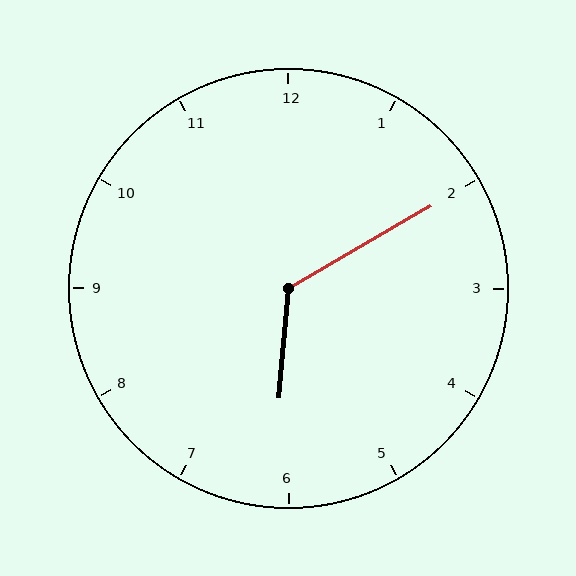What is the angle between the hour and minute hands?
Approximately 125 degrees.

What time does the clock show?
6:10.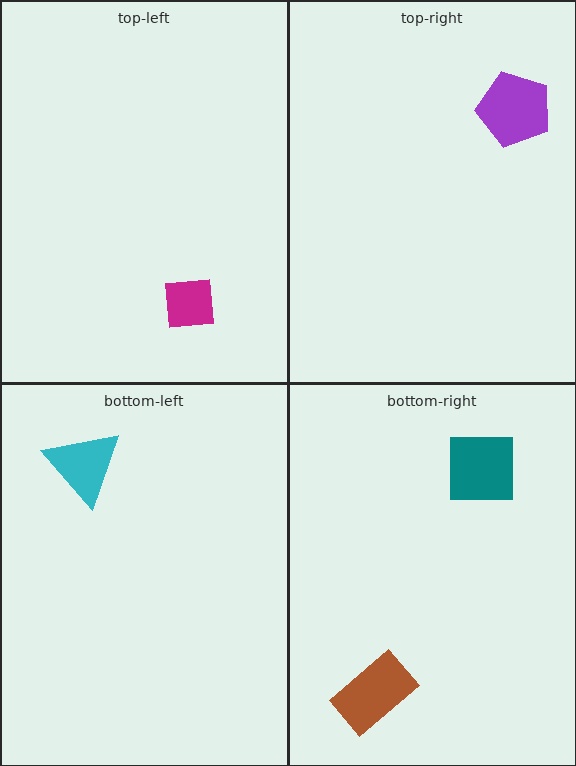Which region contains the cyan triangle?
The bottom-left region.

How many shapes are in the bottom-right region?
2.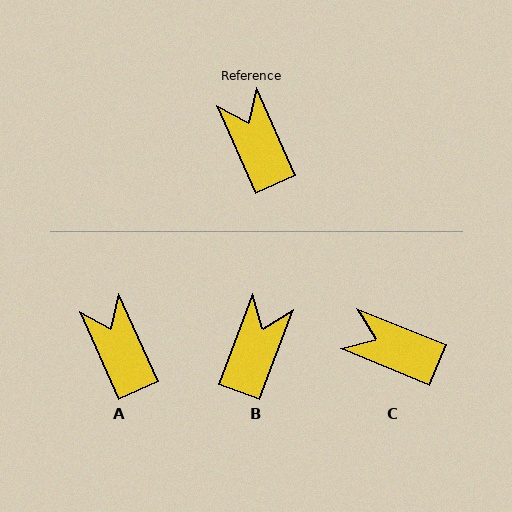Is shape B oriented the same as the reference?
No, it is off by about 45 degrees.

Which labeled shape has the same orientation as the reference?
A.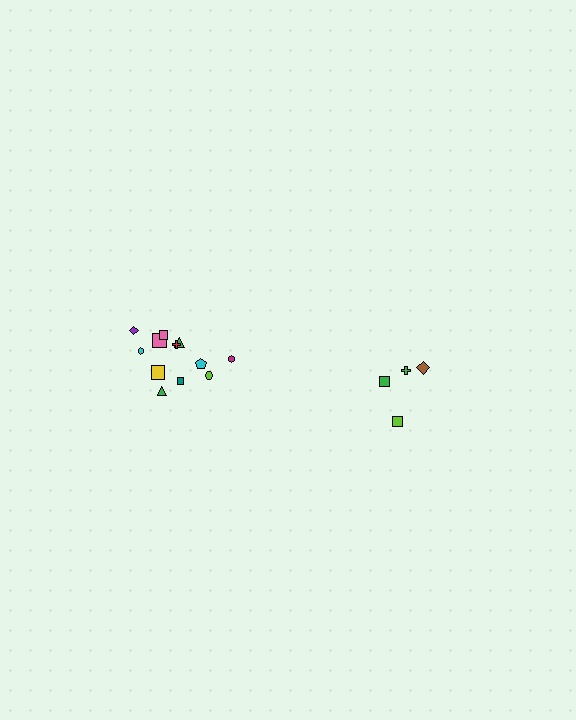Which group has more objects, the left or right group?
The left group.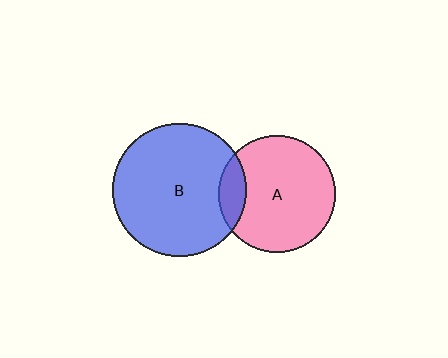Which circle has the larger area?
Circle B (blue).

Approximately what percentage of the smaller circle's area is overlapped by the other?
Approximately 15%.